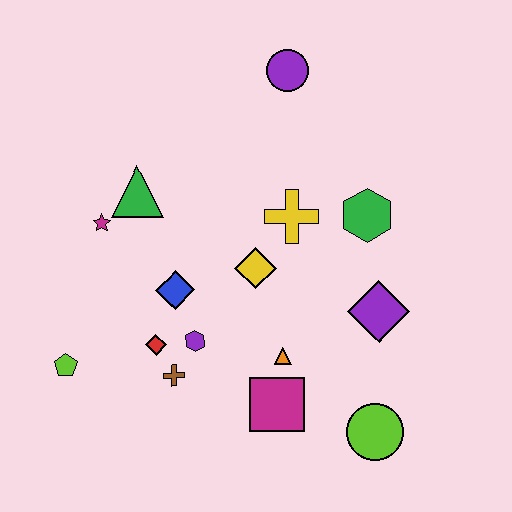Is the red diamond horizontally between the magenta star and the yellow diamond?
Yes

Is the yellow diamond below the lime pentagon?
No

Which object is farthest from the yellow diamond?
The lime pentagon is farthest from the yellow diamond.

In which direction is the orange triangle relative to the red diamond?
The orange triangle is to the right of the red diamond.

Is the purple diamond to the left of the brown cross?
No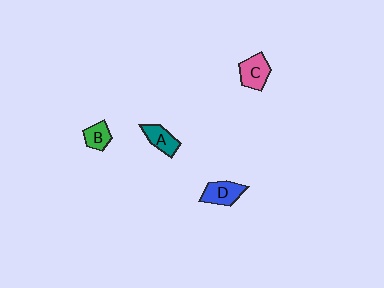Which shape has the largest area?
Shape C (pink).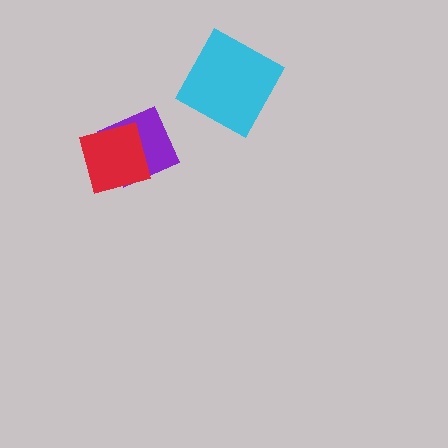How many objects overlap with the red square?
1 object overlaps with the red square.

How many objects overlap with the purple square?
1 object overlaps with the purple square.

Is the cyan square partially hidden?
No, no other shape covers it.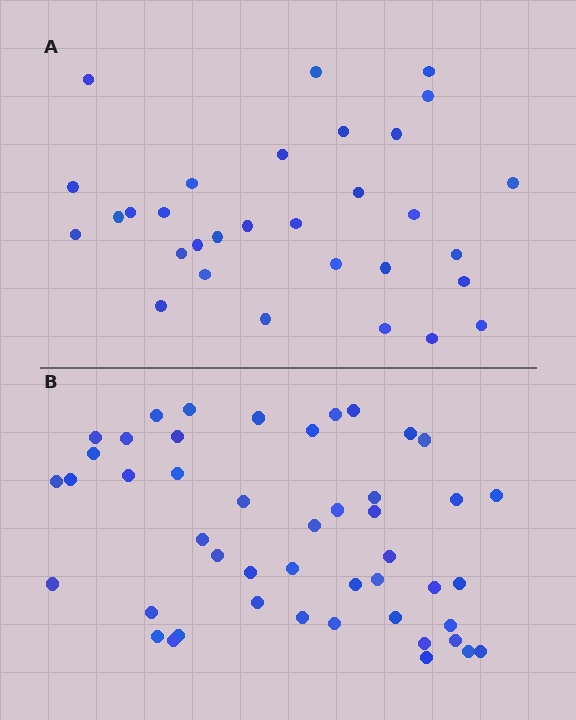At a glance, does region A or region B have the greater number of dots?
Region B (the bottom region) has more dots.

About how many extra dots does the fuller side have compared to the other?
Region B has approximately 15 more dots than region A.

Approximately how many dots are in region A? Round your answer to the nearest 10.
About 30 dots. (The exact count is 31, which rounds to 30.)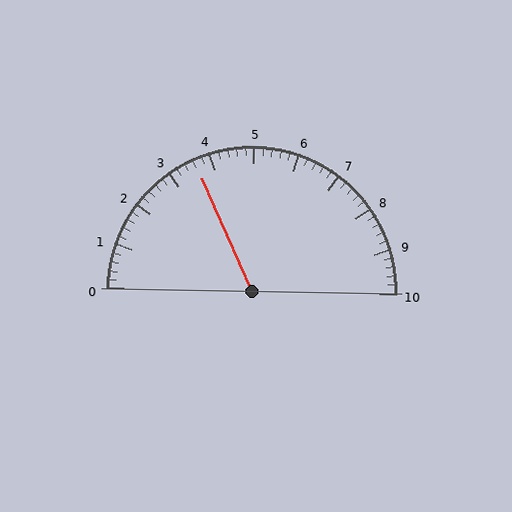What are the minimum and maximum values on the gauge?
The gauge ranges from 0 to 10.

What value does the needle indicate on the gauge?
The needle indicates approximately 3.6.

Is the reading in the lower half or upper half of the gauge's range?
The reading is in the lower half of the range (0 to 10).